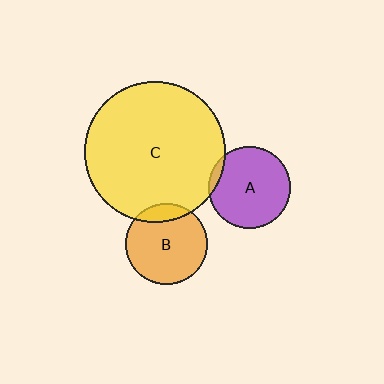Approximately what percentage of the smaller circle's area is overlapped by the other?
Approximately 5%.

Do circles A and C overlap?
Yes.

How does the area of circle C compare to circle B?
Approximately 3.0 times.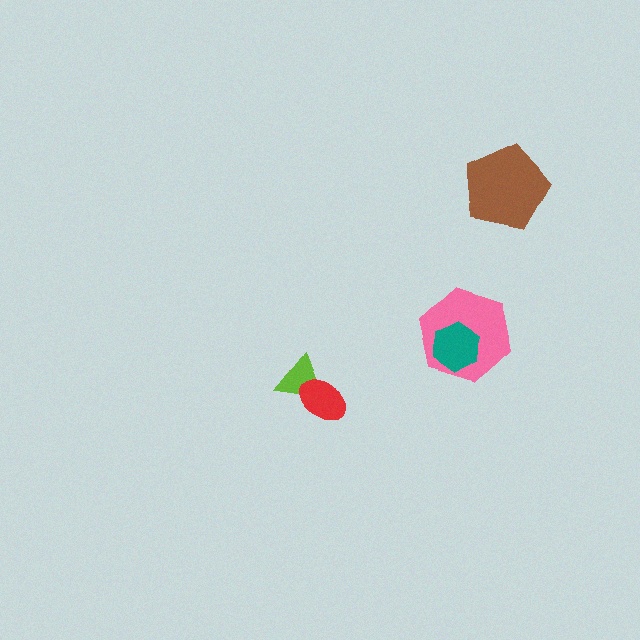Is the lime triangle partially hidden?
Yes, it is partially covered by another shape.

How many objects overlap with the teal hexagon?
1 object overlaps with the teal hexagon.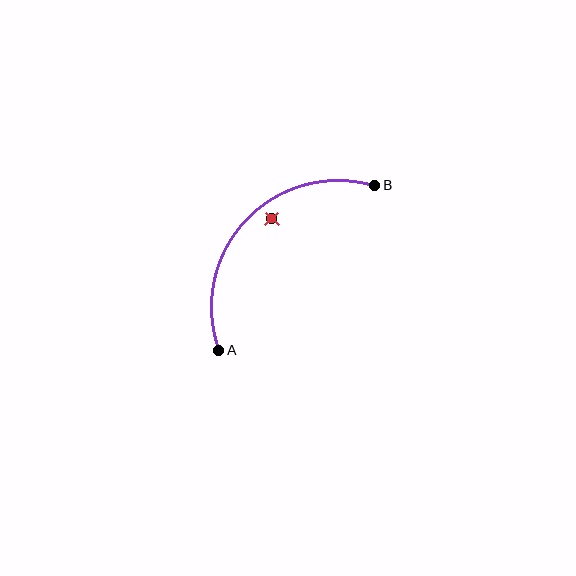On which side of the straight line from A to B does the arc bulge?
The arc bulges above and to the left of the straight line connecting A and B.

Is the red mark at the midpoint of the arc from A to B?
No — the red mark does not lie on the arc at all. It sits slightly inside the curve.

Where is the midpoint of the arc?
The arc midpoint is the point on the curve farthest from the straight line joining A and B. It sits above and to the left of that line.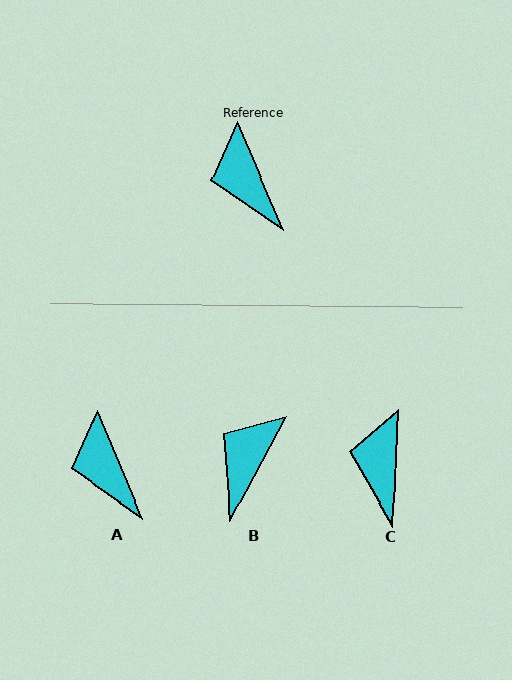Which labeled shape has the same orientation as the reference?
A.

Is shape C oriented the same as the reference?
No, it is off by about 25 degrees.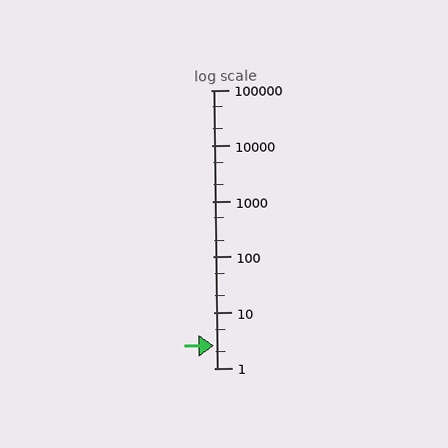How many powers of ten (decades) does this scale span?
The scale spans 5 decades, from 1 to 100000.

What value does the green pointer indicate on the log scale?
The pointer indicates approximately 2.5.